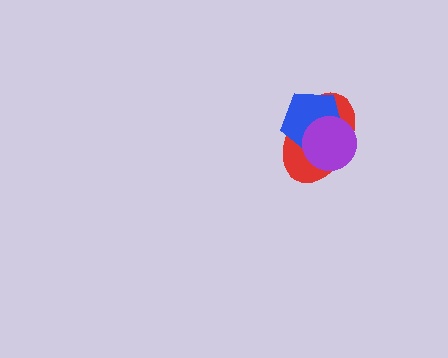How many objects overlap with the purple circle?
2 objects overlap with the purple circle.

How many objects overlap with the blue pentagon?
2 objects overlap with the blue pentagon.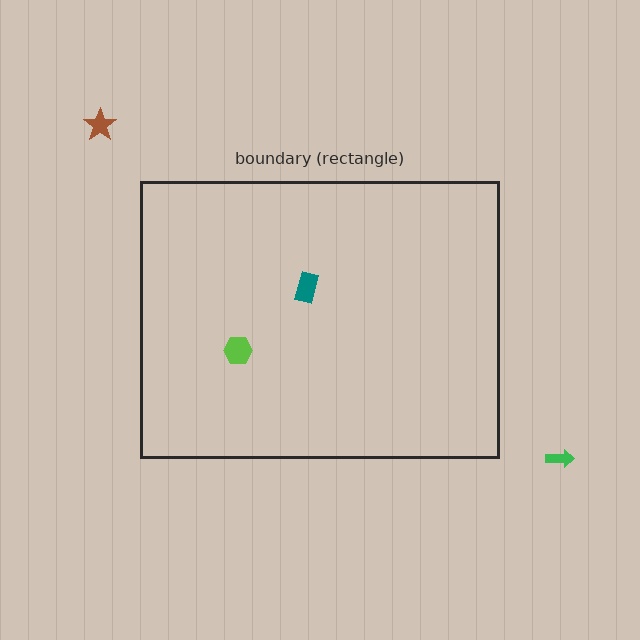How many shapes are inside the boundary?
2 inside, 2 outside.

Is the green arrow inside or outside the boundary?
Outside.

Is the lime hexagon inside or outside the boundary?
Inside.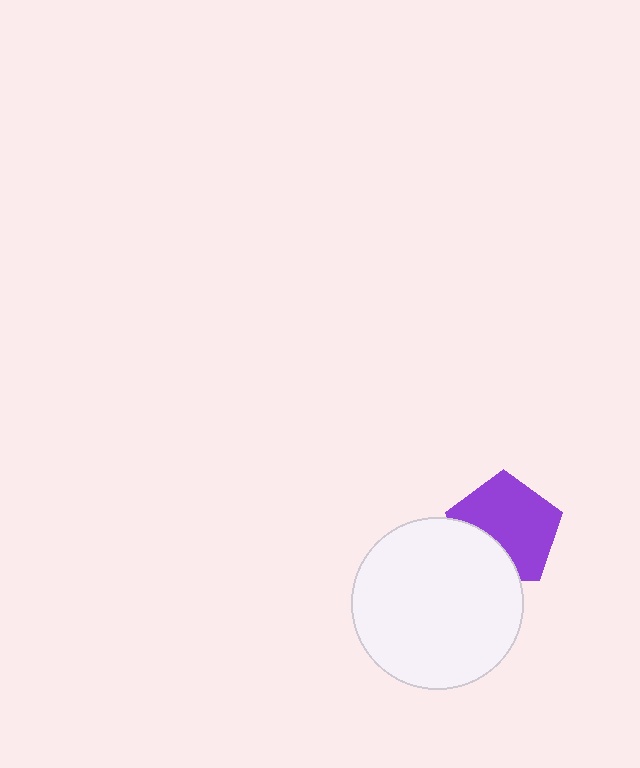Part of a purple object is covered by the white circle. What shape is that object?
It is a pentagon.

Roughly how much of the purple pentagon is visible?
Most of it is visible (roughly 70%).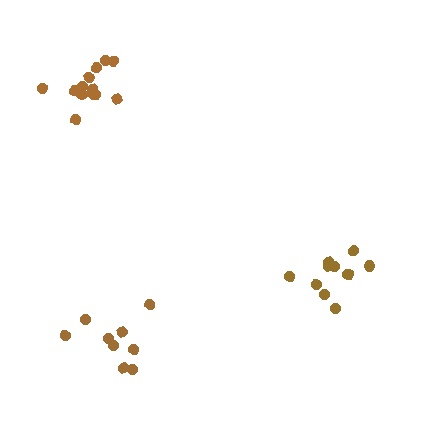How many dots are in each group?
Group 1: 11 dots, Group 2: 9 dots, Group 3: 13 dots (33 total).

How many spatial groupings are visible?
There are 3 spatial groupings.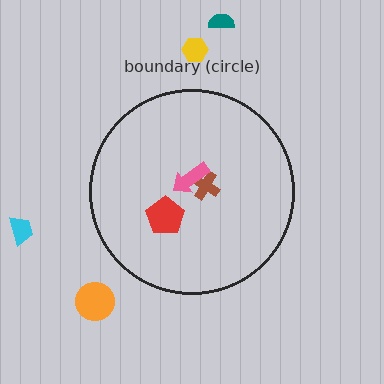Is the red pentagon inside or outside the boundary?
Inside.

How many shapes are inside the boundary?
3 inside, 4 outside.